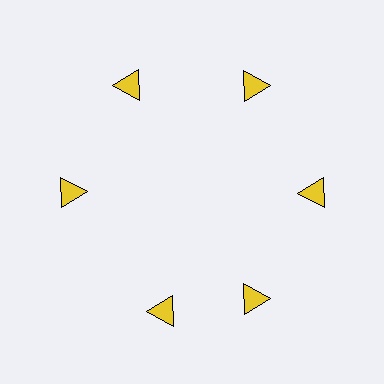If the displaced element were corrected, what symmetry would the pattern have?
It would have 6-fold rotational symmetry — the pattern would map onto itself every 60 degrees.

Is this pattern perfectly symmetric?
No. The 6 yellow triangles are arranged in a ring, but one element near the 7 o'clock position is rotated out of alignment along the ring, breaking the 6-fold rotational symmetry.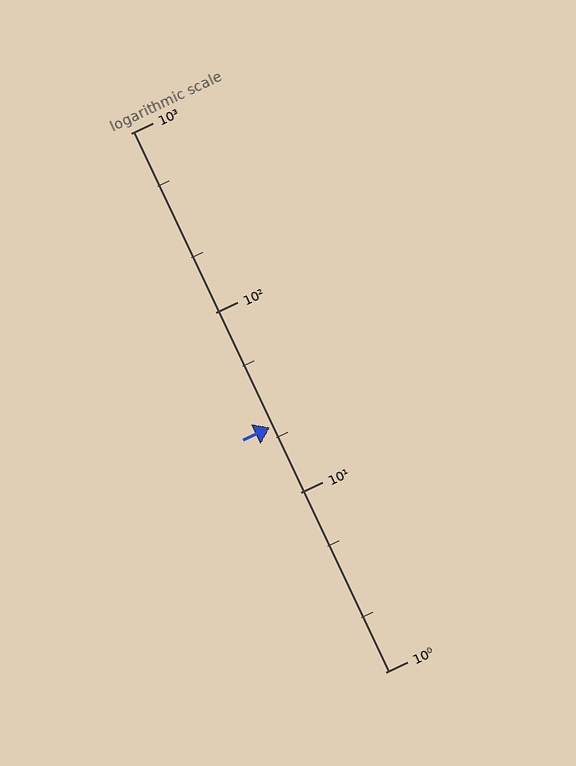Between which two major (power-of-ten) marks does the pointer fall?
The pointer is between 10 and 100.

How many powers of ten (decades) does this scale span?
The scale spans 3 decades, from 1 to 1000.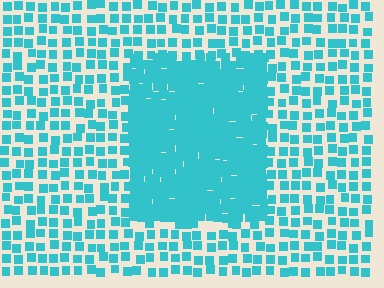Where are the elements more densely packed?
The elements are more densely packed inside the rectangle boundary.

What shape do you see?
I see a rectangle.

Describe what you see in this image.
The image contains small cyan elements arranged at two different densities. A rectangle-shaped region is visible where the elements are more densely packed than the surrounding area.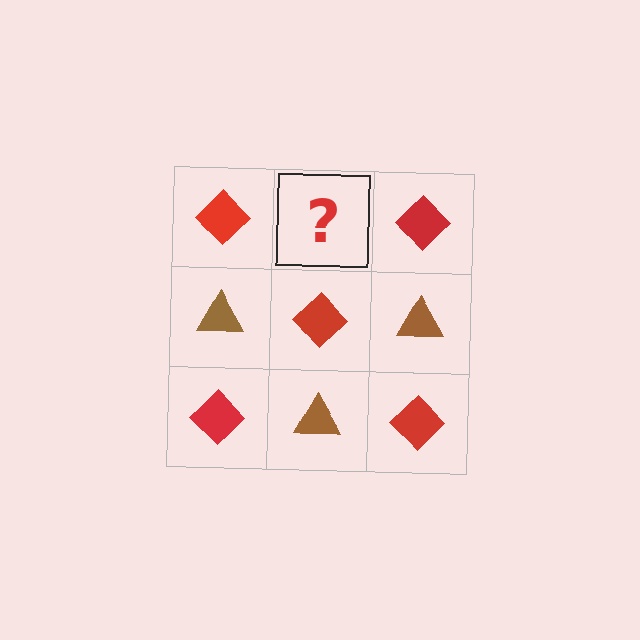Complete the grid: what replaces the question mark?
The question mark should be replaced with a brown triangle.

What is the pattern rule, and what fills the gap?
The rule is that it alternates red diamond and brown triangle in a checkerboard pattern. The gap should be filled with a brown triangle.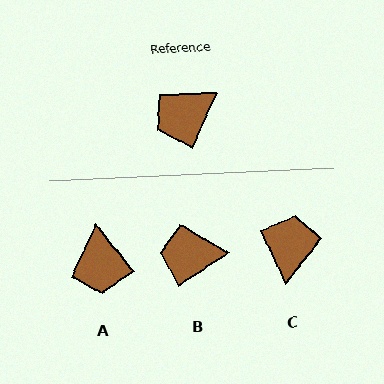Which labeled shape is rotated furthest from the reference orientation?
C, about 130 degrees away.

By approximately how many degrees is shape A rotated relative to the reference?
Approximately 63 degrees counter-clockwise.